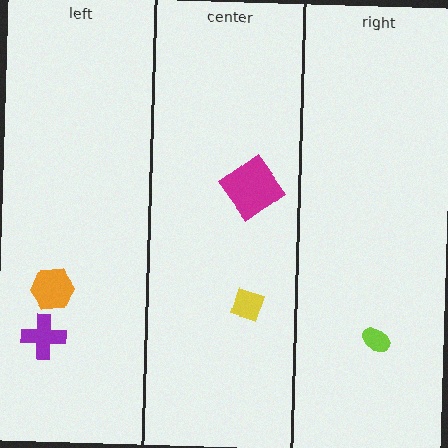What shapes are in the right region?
The lime ellipse.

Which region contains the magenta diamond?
The center region.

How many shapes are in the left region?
2.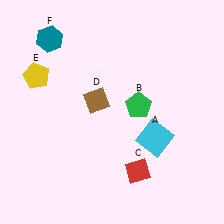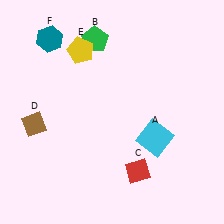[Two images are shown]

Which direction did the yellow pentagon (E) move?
The yellow pentagon (E) moved right.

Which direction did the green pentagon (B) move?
The green pentagon (B) moved up.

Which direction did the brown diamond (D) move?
The brown diamond (D) moved left.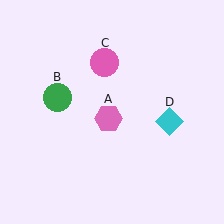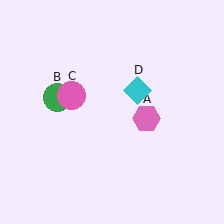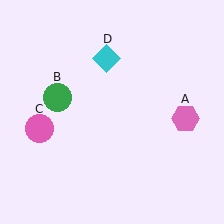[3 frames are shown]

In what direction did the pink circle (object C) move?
The pink circle (object C) moved down and to the left.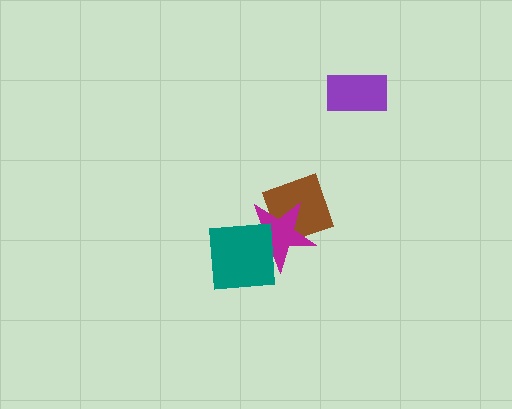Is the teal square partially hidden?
No, no other shape covers it.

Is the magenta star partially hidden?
Yes, it is partially covered by another shape.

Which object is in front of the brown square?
The magenta star is in front of the brown square.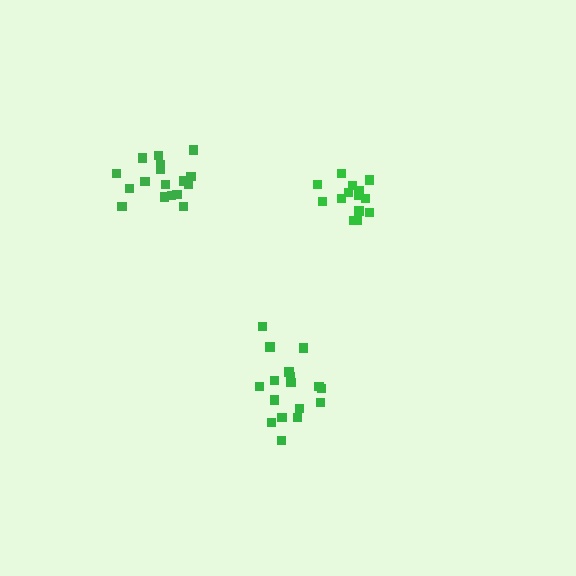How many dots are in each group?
Group 1: 17 dots, Group 2: 14 dots, Group 3: 17 dots (48 total).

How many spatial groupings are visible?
There are 3 spatial groupings.